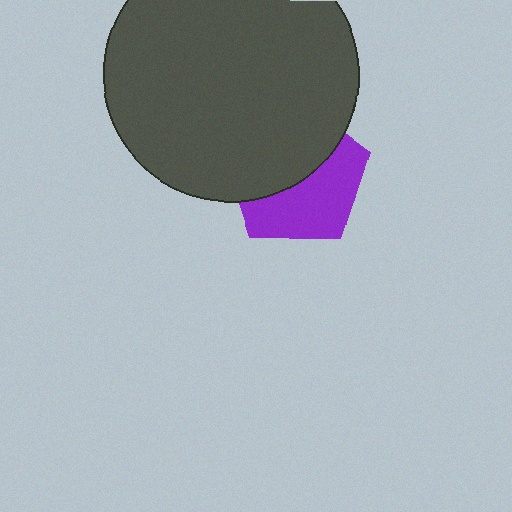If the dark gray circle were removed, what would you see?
You would see the complete purple pentagon.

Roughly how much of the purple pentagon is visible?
About half of it is visible (roughly 49%).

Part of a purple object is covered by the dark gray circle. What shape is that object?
It is a pentagon.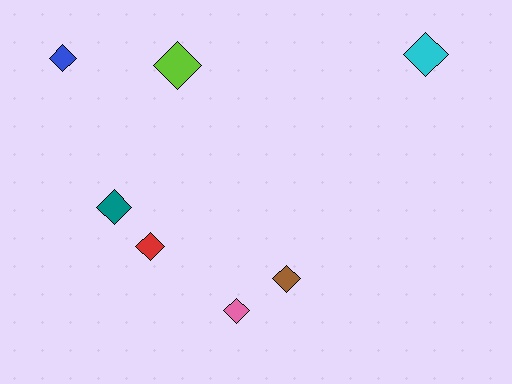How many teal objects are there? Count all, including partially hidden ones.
There is 1 teal object.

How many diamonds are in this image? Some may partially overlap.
There are 7 diamonds.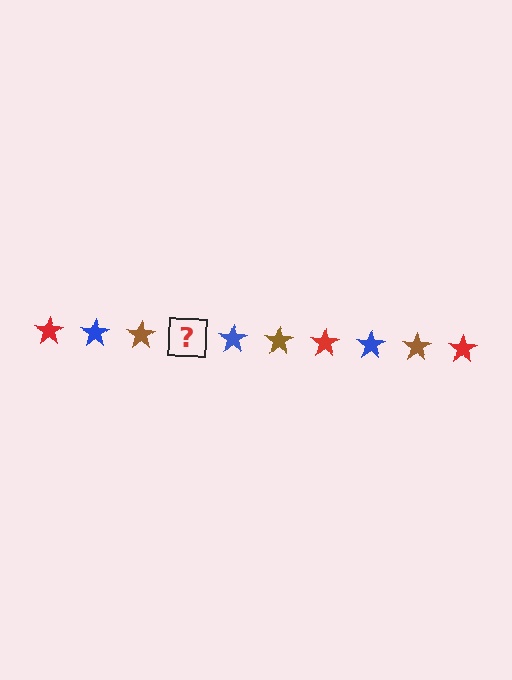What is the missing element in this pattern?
The missing element is a red star.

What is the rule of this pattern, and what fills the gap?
The rule is that the pattern cycles through red, blue, brown stars. The gap should be filled with a red star.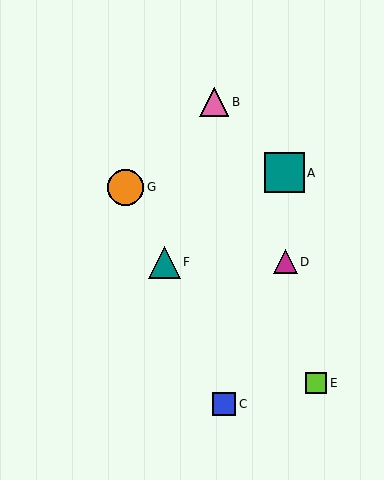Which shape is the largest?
The teal square (labeled A) is the largest.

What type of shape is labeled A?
Shape A is a teal square.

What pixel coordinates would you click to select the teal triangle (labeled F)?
Click at (164, 262) to select the teal triangle F.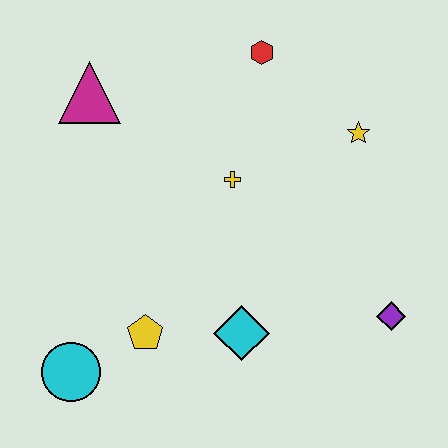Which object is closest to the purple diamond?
The cyan diamond is closest to the purple diamond.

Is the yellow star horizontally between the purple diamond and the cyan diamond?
Yes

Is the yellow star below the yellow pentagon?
No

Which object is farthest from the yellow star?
The cyan circle is farthest from the yellow star.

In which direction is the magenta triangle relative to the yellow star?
The magenta triangle is to the left of the yellow star.